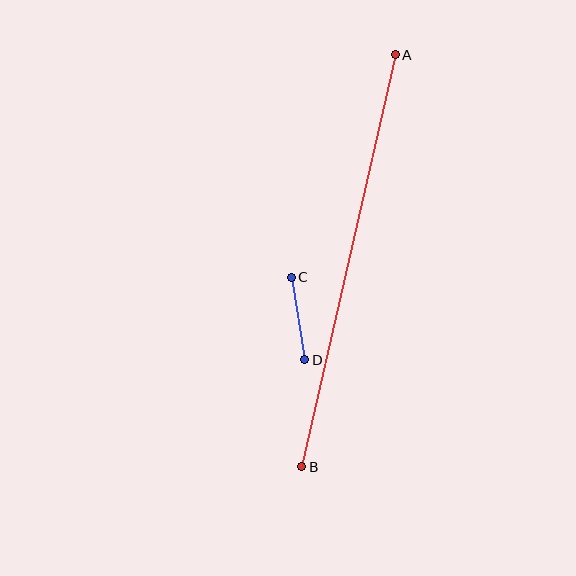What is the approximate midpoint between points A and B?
The midpoint is at approximately (348, 261) pixels.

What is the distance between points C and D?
The distance is approximately 84 pixels.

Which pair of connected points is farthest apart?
Points A and B are farthest apart.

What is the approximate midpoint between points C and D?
The midpoint is at approximately (298, 319) pixels.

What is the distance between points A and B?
The distance is approximately 423 pixels.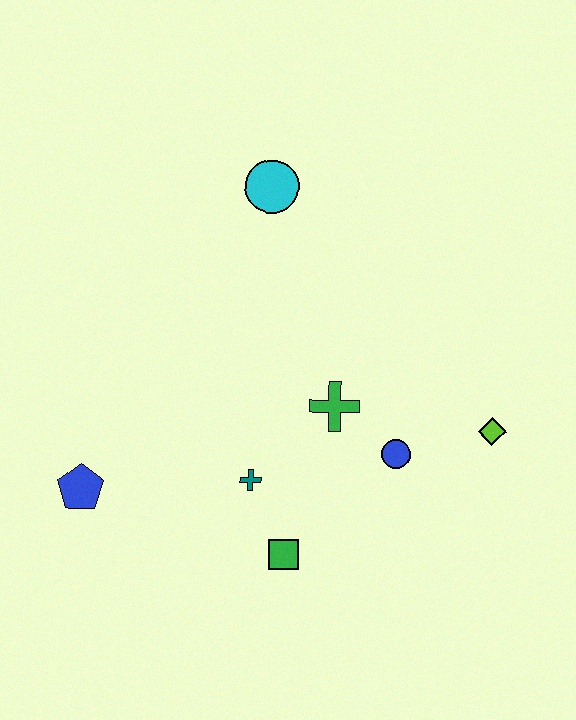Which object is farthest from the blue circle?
The blue pentagon is farthest from the blue circle.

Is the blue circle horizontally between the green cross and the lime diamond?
Yes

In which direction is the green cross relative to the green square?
The green cross is above the green square.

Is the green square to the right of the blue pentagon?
Yes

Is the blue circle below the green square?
No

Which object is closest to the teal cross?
The green square is closest to the teal cross.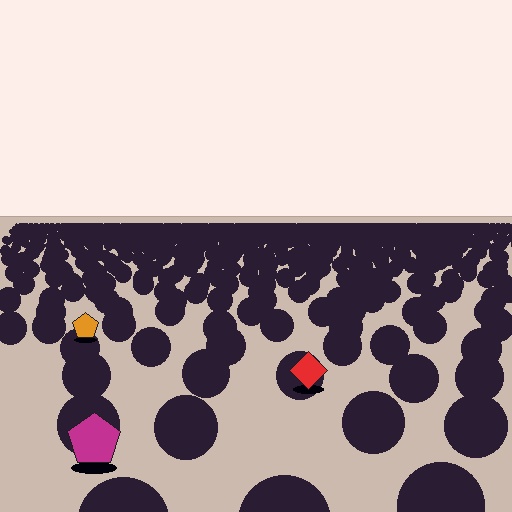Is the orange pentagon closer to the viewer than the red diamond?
No. The red diamond is closer — you can tell from the texture gradient: the ground texture is coarser near it.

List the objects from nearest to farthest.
From nearest to farthest: the magenta pentagon, the red diamond, the orange pentagon.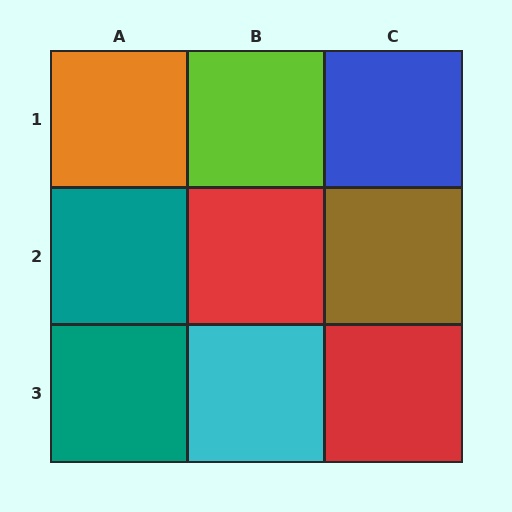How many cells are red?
2 cells are red.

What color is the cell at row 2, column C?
Brown.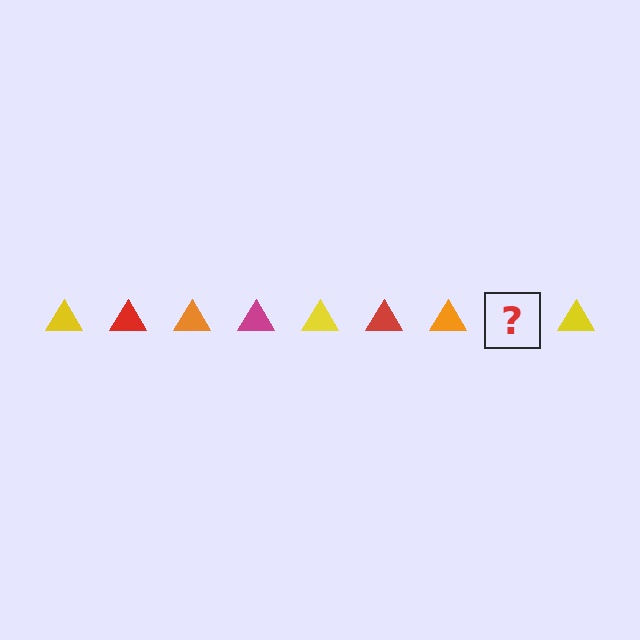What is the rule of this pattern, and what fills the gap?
The rule is that the pattern cycles through yellow, red, orange, magenta triangles. The gap should be filled with a magenta triangle.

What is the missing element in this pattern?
The missing element is a magenta triangle.